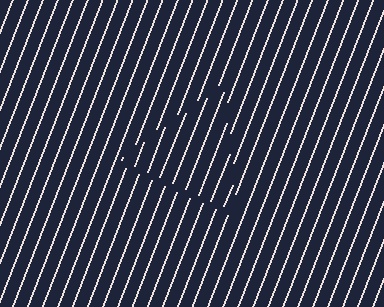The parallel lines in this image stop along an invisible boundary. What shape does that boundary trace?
An illusory triangle. The interior of the shape contains the same grating, shifted by half a period — the contour is defined by the phase discontinuity where line-ends from the inner and outer gratings abut.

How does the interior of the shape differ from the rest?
The interior of the shape contains the same grating, shifted by half a period — the contour is defined by the phase discontinuity where line-ends from the inner and outer gratings abut.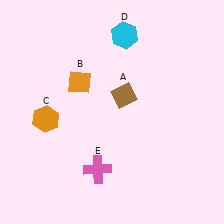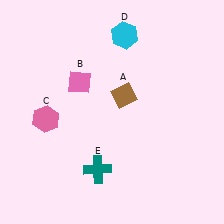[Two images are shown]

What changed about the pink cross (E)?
In Image 1, E is pink. In Image 2, it changed to teal.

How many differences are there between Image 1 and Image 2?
There are 3 differences between the two images.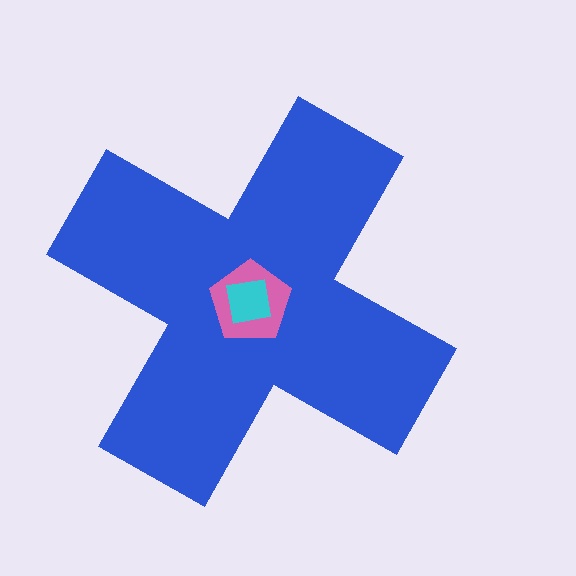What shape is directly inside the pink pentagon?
The cyan square.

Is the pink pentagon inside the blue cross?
Yes.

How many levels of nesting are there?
3.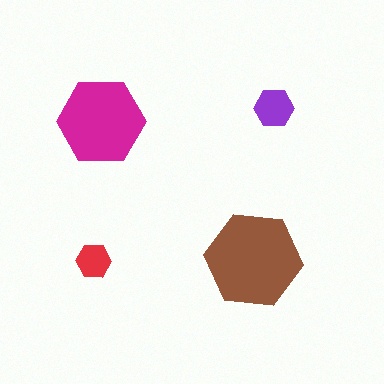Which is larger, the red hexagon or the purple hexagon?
The purple one.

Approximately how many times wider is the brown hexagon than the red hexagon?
About 2.5 times wider.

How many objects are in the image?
There are 4 objects in the image.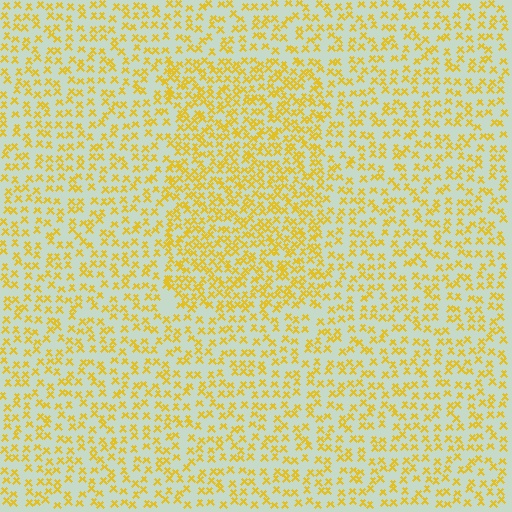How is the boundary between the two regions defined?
The boundary is defined by a change in element density (approximately 1.7x ratio). All elements are the same color, size, and shape.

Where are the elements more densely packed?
The elements are more densely packed inside the rectangle boundary.